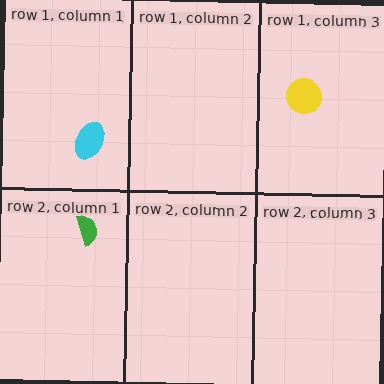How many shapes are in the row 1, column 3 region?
1.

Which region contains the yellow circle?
The row 1, column 3 region.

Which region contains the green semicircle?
The row 2, column 1 region.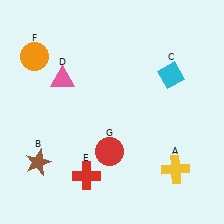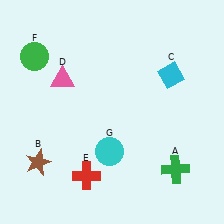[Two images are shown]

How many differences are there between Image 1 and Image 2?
There are 3 differences between the two images.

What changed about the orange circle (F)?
In Image 1, F is orange. In Image 2, it changed to green.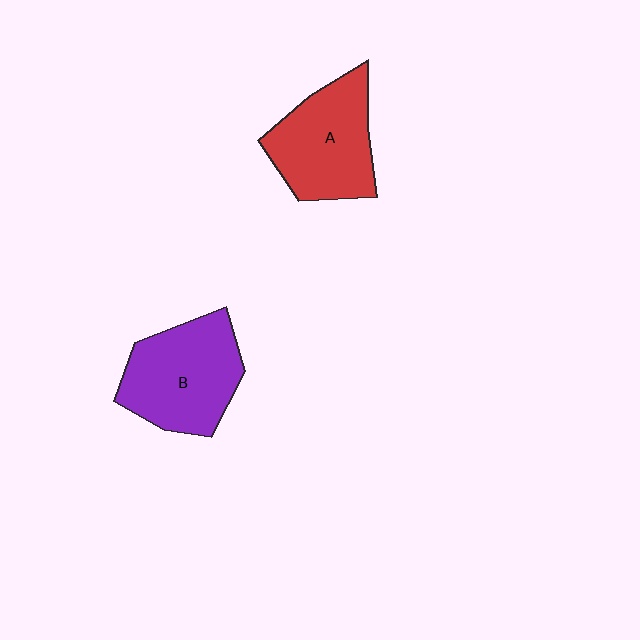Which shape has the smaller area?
Shape A (red).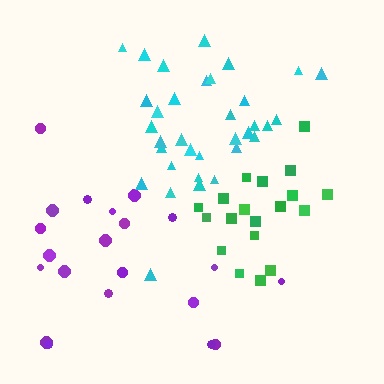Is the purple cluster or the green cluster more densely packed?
Green.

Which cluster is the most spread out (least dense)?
Purple.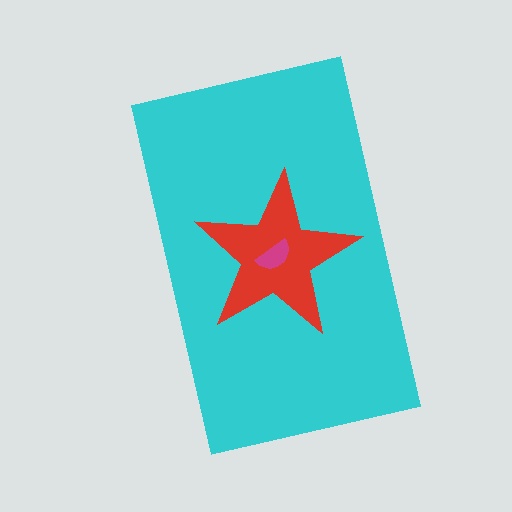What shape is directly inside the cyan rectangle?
The red star.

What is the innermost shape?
The magenta semicircle.